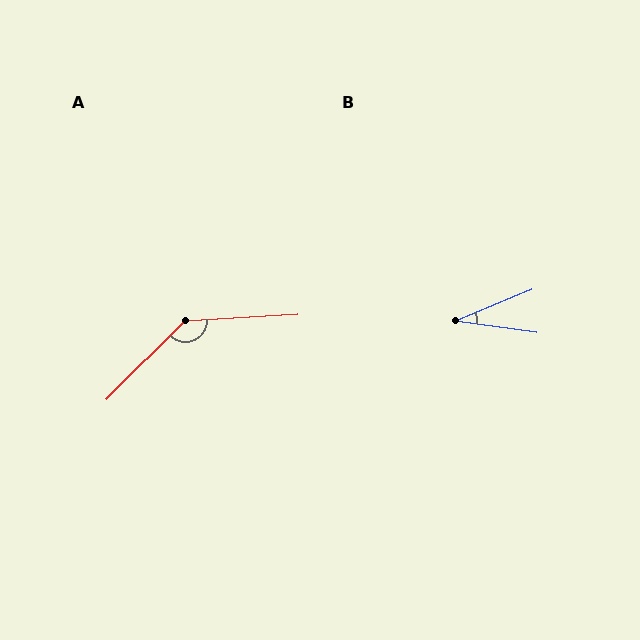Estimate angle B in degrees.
Approximately 30 degrees.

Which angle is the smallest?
B, at approximately 30 degrees.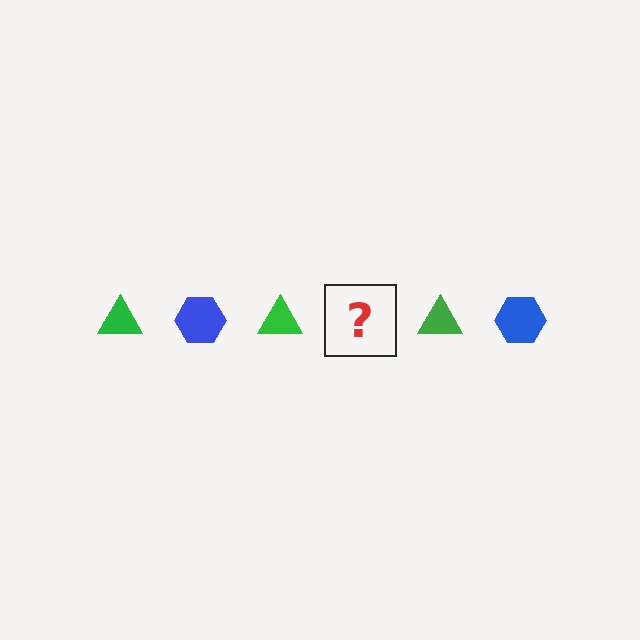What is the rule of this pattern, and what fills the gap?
The rule is that the pattern alternates between green triangle and blue hexagon. The gap should be filled with a blue hexagon.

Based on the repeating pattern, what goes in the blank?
The blank should be a blue hexagon.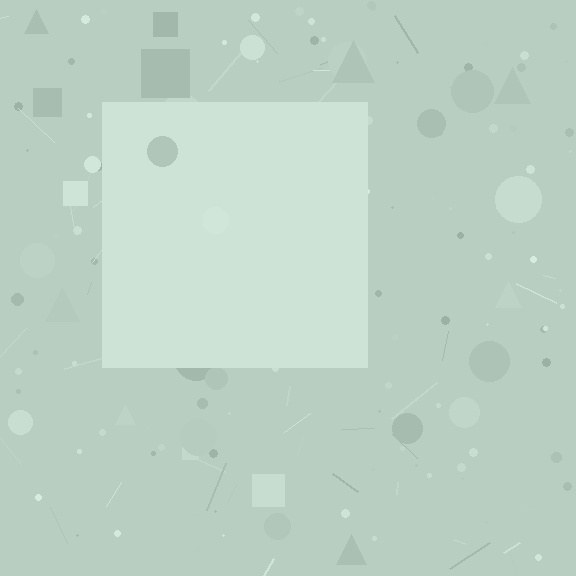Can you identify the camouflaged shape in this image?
The camouflaged shape is a square.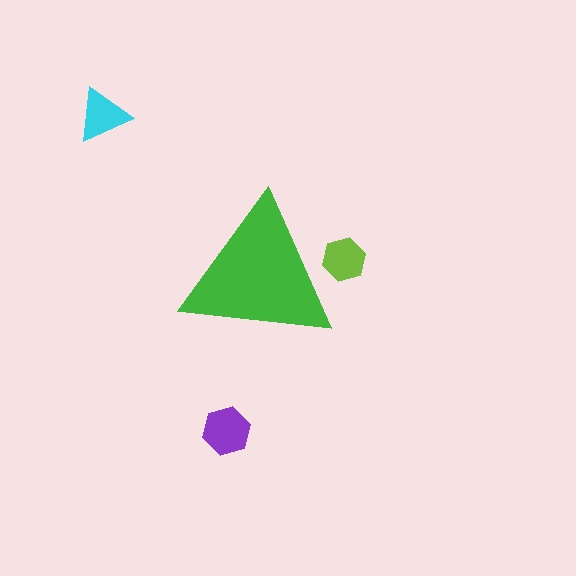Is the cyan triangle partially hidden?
No, the cyan triangle is fully visible.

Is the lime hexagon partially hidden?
Yes, the lime hexagon is partially hidden behind the green triangle.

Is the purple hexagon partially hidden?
No, the purple hexagon is fully visible.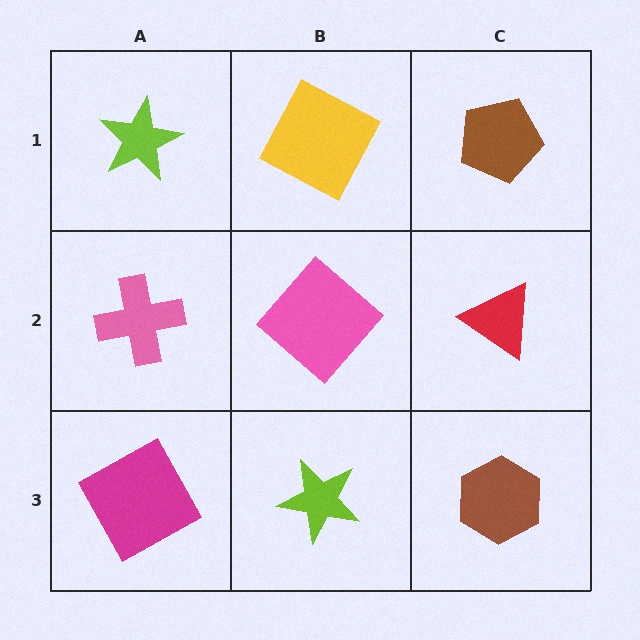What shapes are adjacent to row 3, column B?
A pink diamond (row 2, column B), a magenta square (row 3, column A), a brown hexagon (row 3, column C).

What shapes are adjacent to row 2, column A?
A lime star (row 1, column A), a magenta square (row 3, column A), a pink diamond (row 2, column B).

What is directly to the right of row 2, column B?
A red triangle.